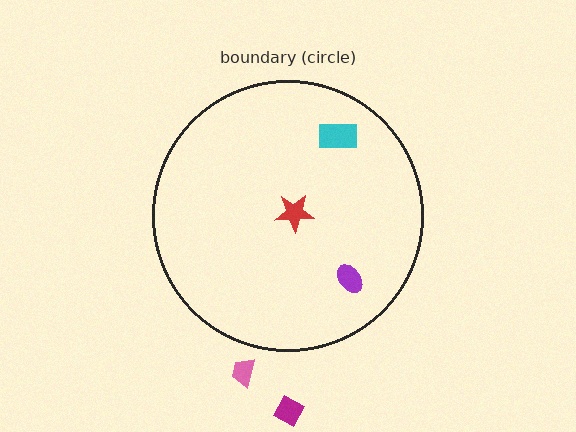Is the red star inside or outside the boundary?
Inside.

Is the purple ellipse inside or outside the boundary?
Inside.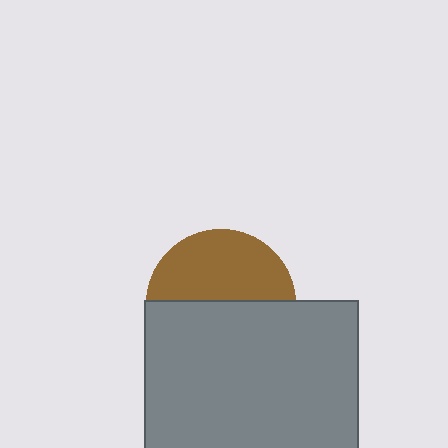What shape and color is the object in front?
The object in front is a gray square.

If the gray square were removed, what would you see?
You would see the complete brown circle.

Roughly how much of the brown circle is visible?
About half of it is visible (roughly 46%).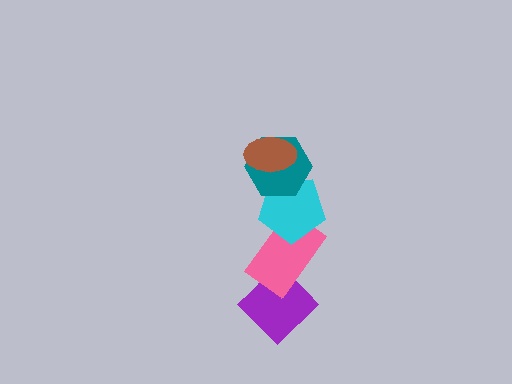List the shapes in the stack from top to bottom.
From top to bottom: the brown ellipse, the teal hexagon, the cyan pentagon, the pink rectangle, the purple diamond.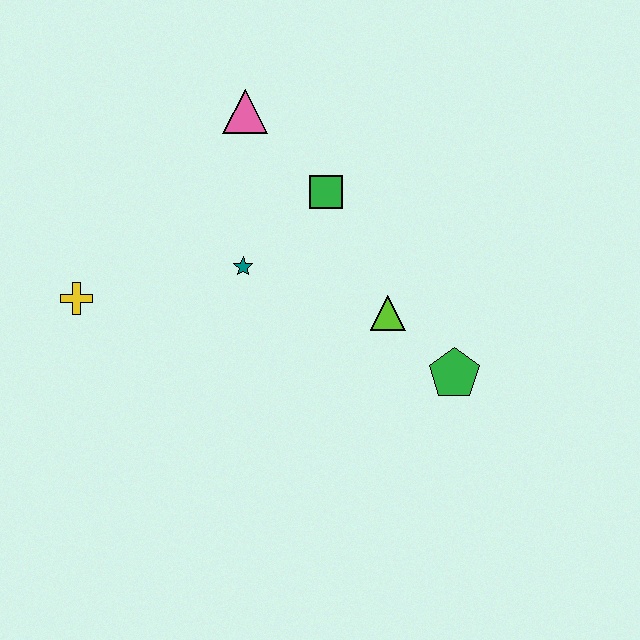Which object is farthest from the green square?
The yellow cross is farthest from the green square.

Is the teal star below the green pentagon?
No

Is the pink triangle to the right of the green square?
No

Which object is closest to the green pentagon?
The lime triangle is closest to the green pentagon.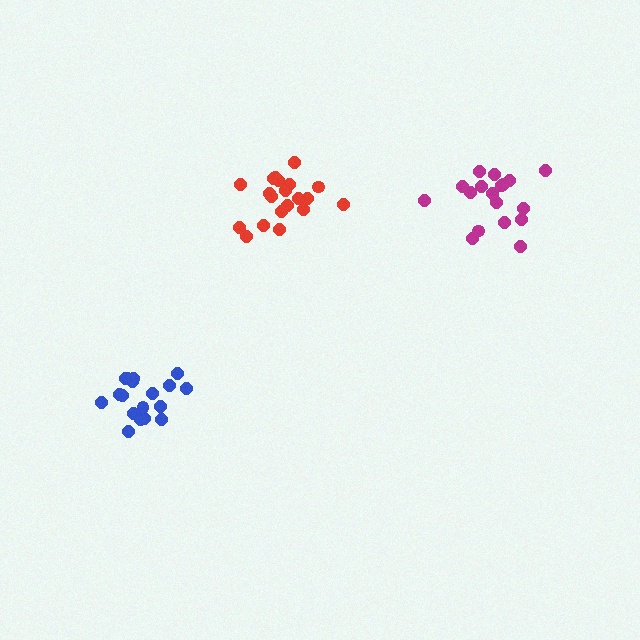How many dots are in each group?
Group 1: 18 dots, Group 2: 18 dots, Group 3: 20 dots (56 total).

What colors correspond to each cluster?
The clusters are colored: magenta, blue, red.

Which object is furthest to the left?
The blue cluster is leftmost.